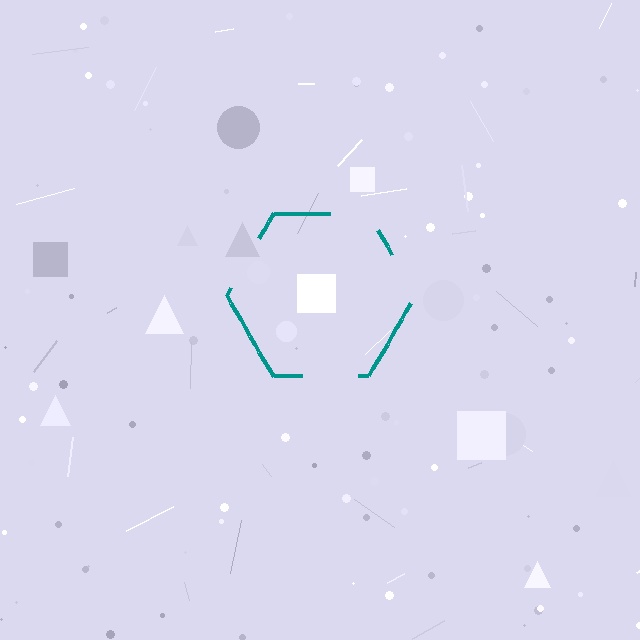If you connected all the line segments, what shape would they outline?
They would outline a hexagon.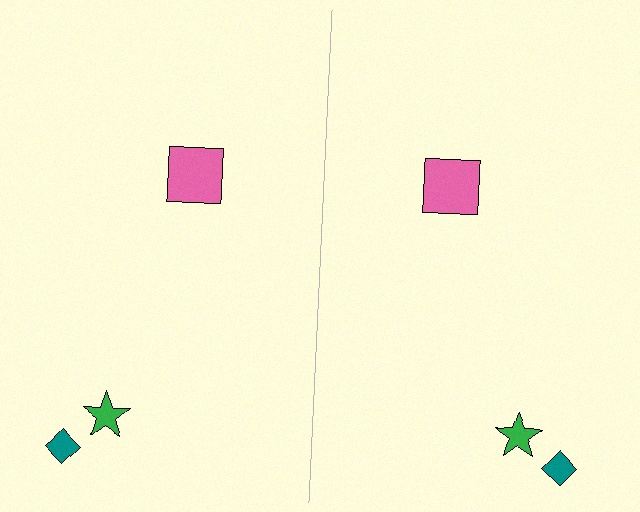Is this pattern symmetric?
Yes, this pattern has bilateral (reflection) symmetry.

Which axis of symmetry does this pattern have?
The pattern has a vertical axis of symmetry running through the center of the image.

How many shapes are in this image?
There are 6 shapes in this image.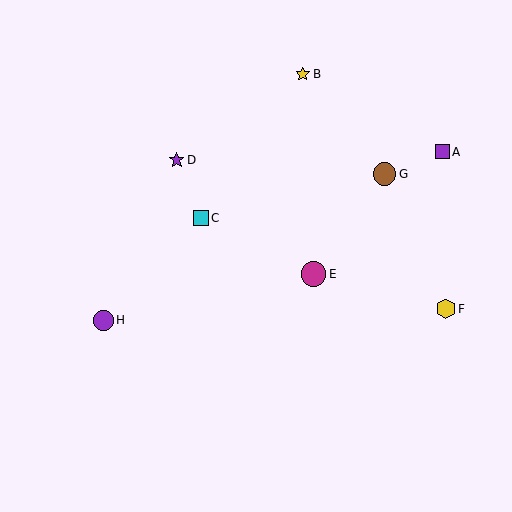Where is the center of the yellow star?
The center of the yellow star is at (303, 74).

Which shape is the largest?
The magenta circle (labeled E) is the largest.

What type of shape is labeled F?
Shape F is a yellow hexagon.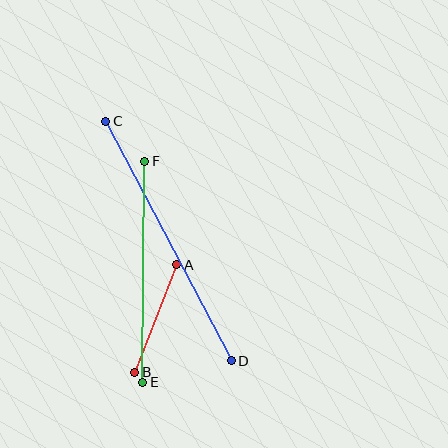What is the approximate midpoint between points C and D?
The midpoint is at approximately (169, 241) pixels.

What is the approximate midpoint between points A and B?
The midpoint is at approximately (156, 318) pixels.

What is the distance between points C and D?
The distance is approximately 270 pixels.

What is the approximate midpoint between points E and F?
The midpoint is at approximately (144, 272) pixels.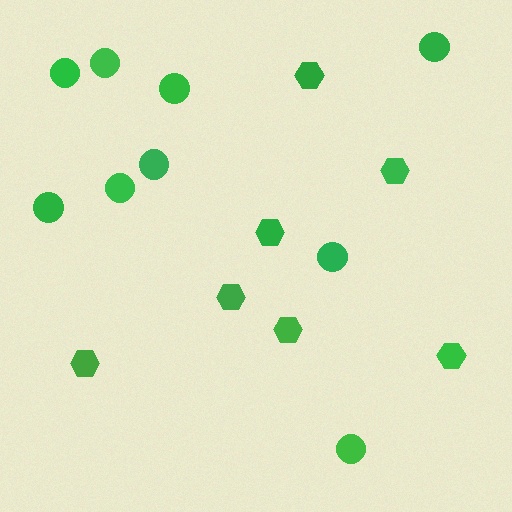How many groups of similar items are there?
There are 2 groups: one group of circles (9) and one group of hexagons (7).